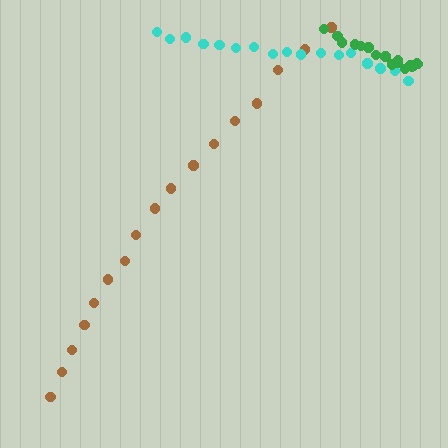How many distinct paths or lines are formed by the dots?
There are 3 distinct paths.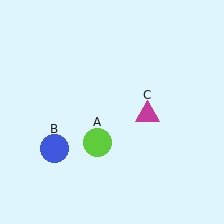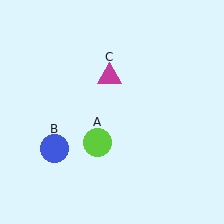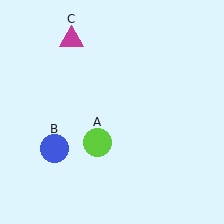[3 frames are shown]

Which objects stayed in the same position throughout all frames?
Lime circle (object A) and blue circle (object B) remained stationary.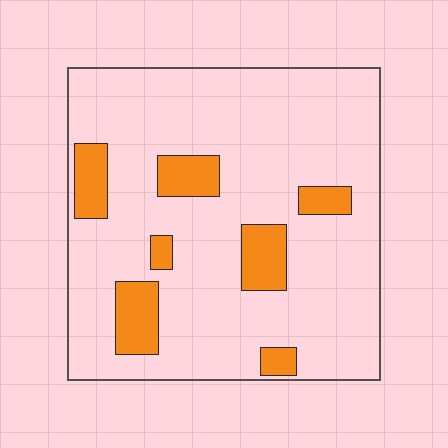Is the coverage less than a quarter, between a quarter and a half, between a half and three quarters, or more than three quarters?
Less than a quarter.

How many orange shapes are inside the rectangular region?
7.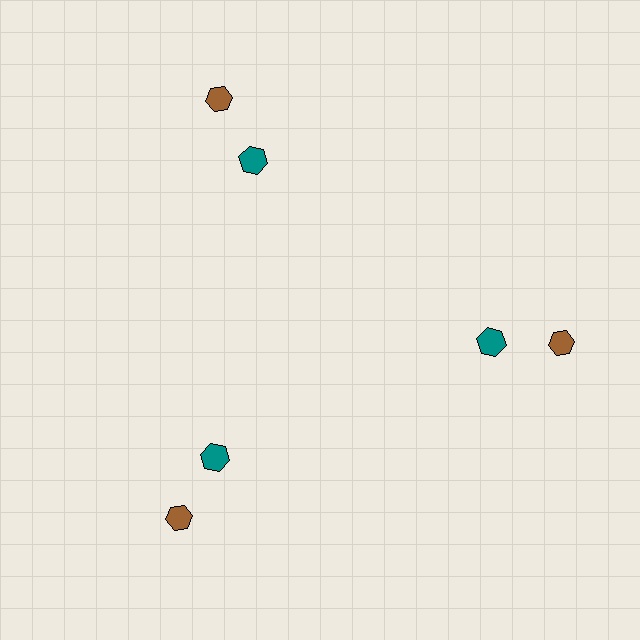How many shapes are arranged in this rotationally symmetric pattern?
There are 6 shapes, arranged in 3 groups of 2.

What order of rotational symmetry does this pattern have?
This pattern has 3-fold rotational symmetry.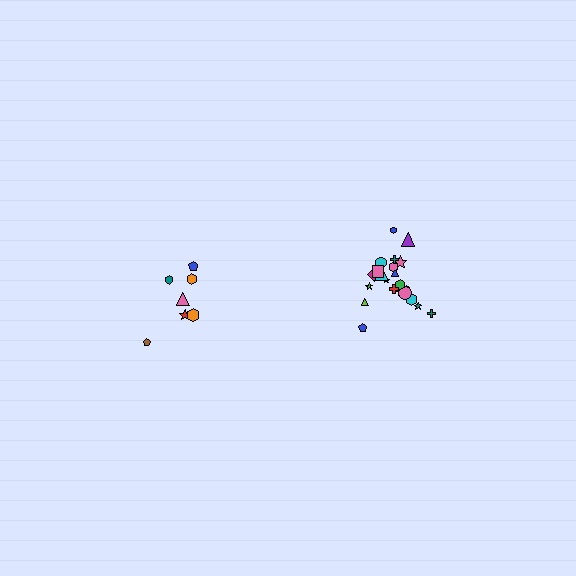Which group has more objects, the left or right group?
The right group.